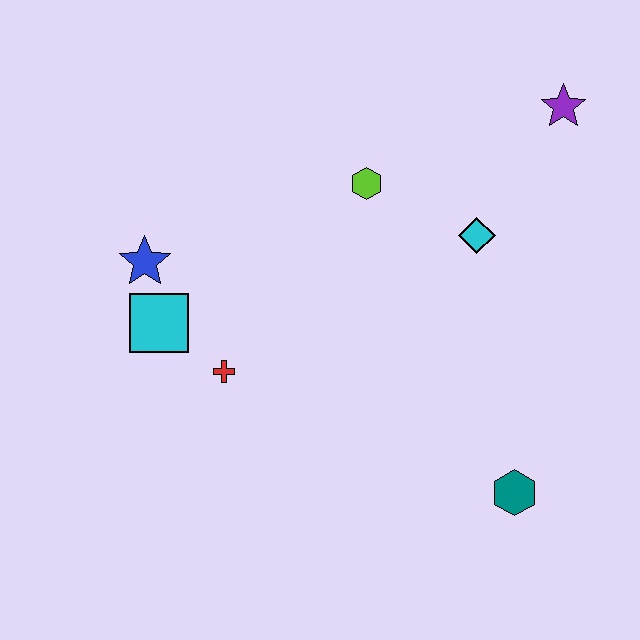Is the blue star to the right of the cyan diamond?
No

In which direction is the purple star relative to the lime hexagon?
The purple star is to the right of the lime hexagon.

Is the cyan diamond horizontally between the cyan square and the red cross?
No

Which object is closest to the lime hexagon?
The cyan diamond is closest to the lime hexagon.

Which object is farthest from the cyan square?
The purple star is farthest from the cyan square.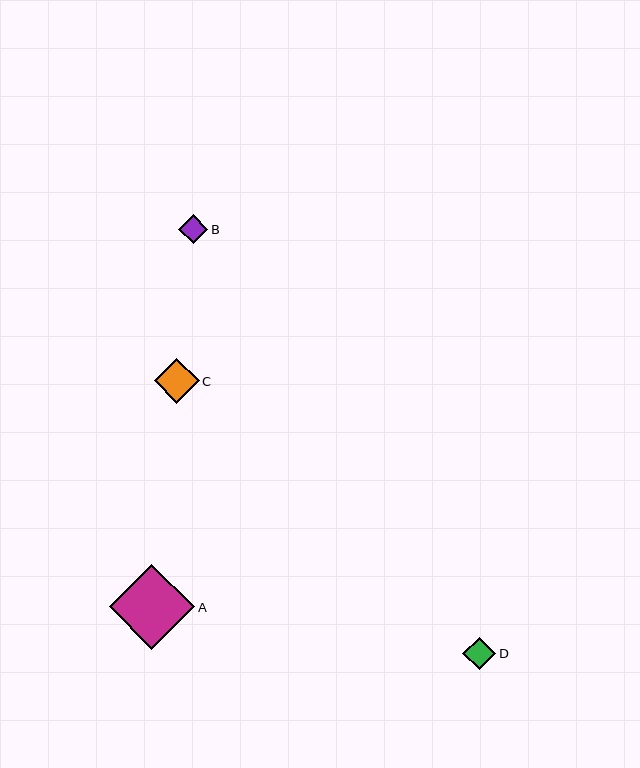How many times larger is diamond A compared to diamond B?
Diamond A is approximately 2.9 times the size of diamond B.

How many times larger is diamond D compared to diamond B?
Diamond D is approximately 1.1 times the size of diamond B.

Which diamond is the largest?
Diamond A is the largest with a size of approximately 85 pixels.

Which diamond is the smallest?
Diamond B is the smallest with a size of approximately 29 pixels.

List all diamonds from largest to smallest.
From largest to smallest: A, C, D, B.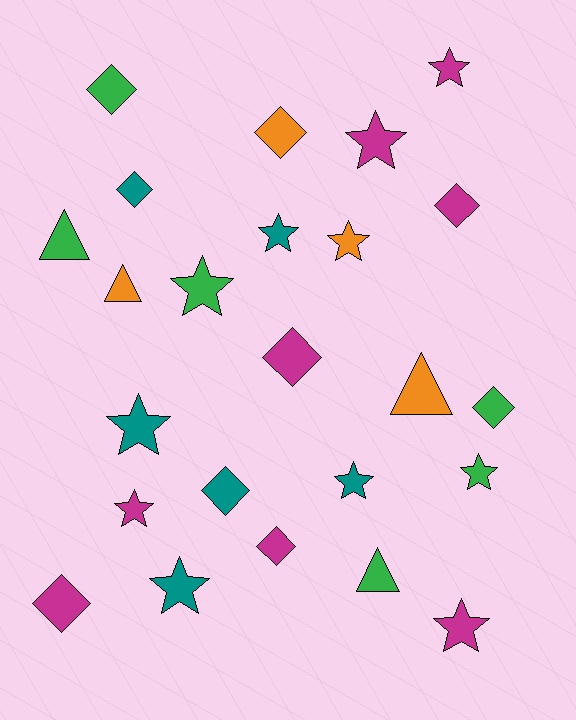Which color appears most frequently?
Magenta, with 8 objects.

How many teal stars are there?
There are 4 teal stars.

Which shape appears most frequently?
Star, with 11 objects.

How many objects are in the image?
There are 24 objects.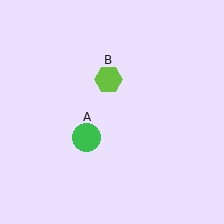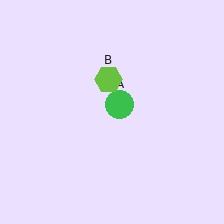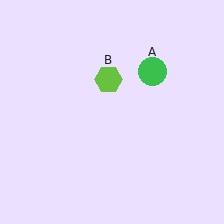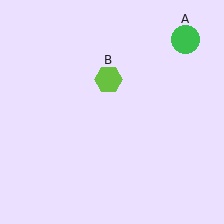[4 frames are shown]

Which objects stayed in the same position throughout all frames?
Lime hexagon (object B) remained stationary.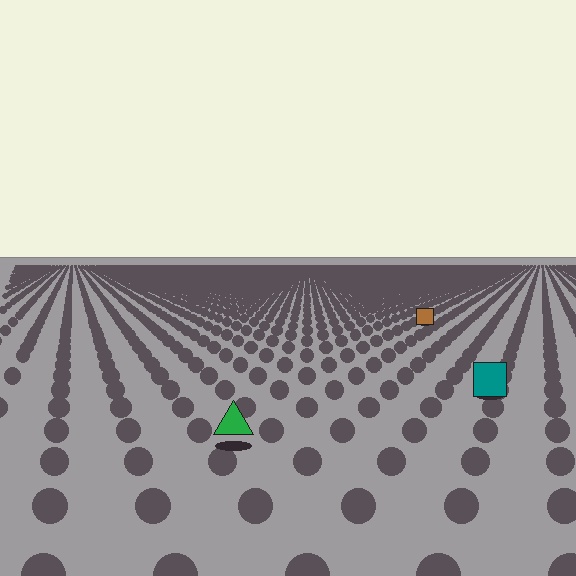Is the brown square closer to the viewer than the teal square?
No. The teal square is closer — you can tell from the texture gradient: the ground texture is coarser near it.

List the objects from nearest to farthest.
From nearest to farthest: the green triangle, the teal square, the brown square.